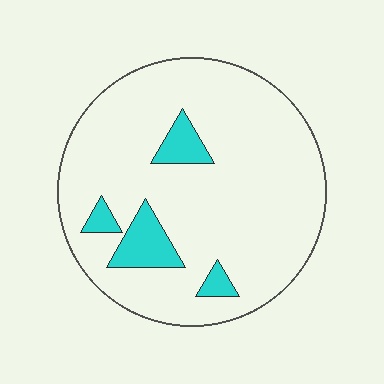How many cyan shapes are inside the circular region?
4.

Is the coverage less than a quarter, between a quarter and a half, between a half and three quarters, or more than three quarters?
Less than a quarter.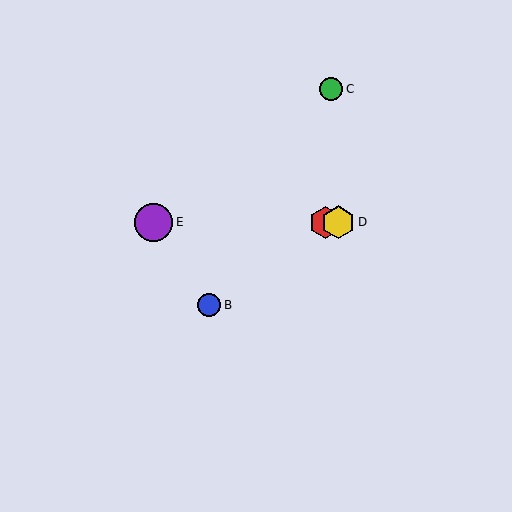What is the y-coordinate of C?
Object C is at y≈89.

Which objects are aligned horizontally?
Objects A, D, E are aligned horizontally.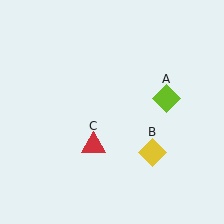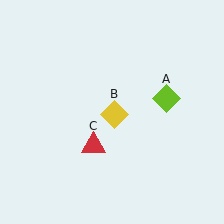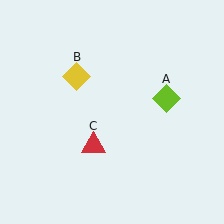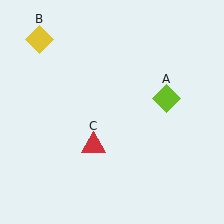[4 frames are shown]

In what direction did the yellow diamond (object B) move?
The yellow diamond (object B) moved up and to the left.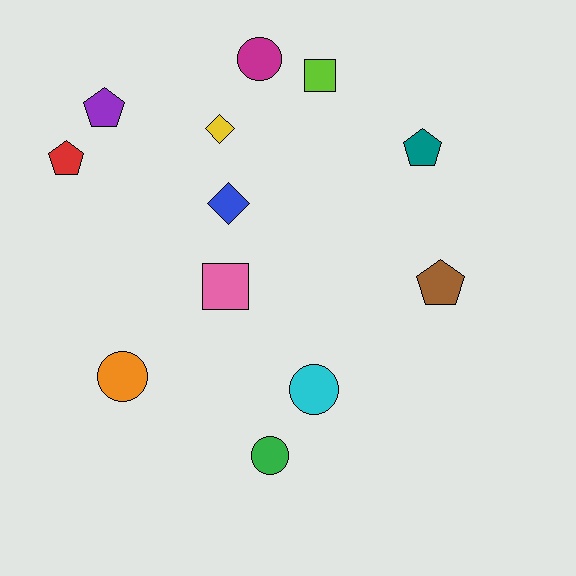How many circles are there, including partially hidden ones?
There are 4 circles.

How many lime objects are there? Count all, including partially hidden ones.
There is 1 lime object.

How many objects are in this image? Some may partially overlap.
There are 12 objects.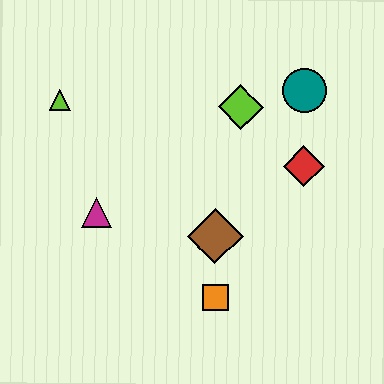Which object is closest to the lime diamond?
The teal circle is closest to the lime diamond.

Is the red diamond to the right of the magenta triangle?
Yes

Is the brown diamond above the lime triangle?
No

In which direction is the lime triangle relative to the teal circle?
The lime triangle is to the left of the teal circle.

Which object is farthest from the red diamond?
The lime triangle is farthest from the red diamond.